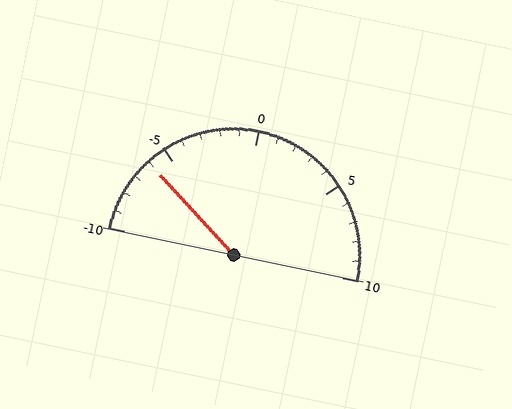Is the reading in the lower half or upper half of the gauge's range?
The reading is in the lower half of the range (-10 to 10).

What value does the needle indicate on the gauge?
The needle indicates approximately -6.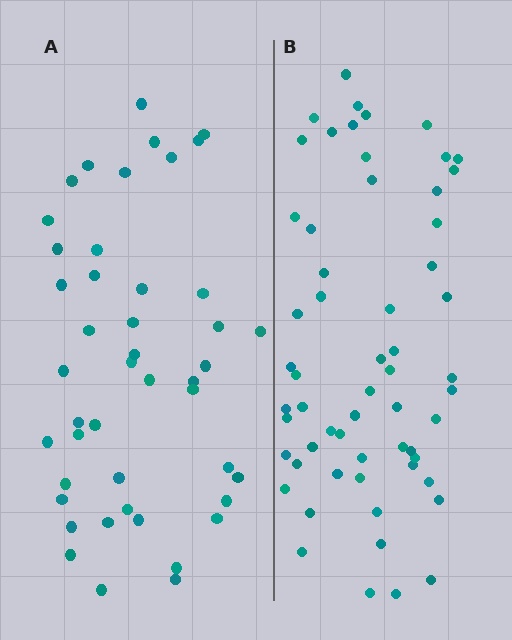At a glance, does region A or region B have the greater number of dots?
Region B (the right region) has more dots.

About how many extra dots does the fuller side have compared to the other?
Region B has approximately 15 more dots than region A.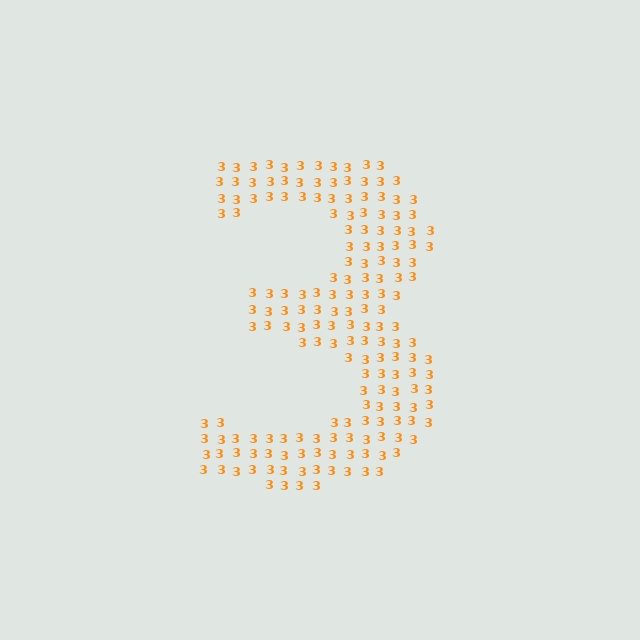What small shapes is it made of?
It is made of small digit 3's.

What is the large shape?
The large shape is the digit 3.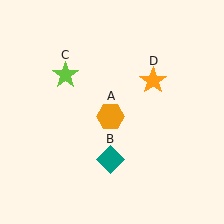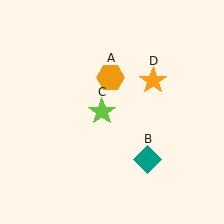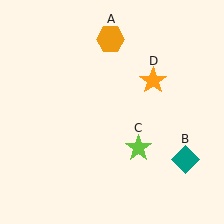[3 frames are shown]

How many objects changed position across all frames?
3 objects changed position: orange hexagon (object A), teal diamond (object B), lime star (object C).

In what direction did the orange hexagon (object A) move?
The orange hexagon (object A) moved up.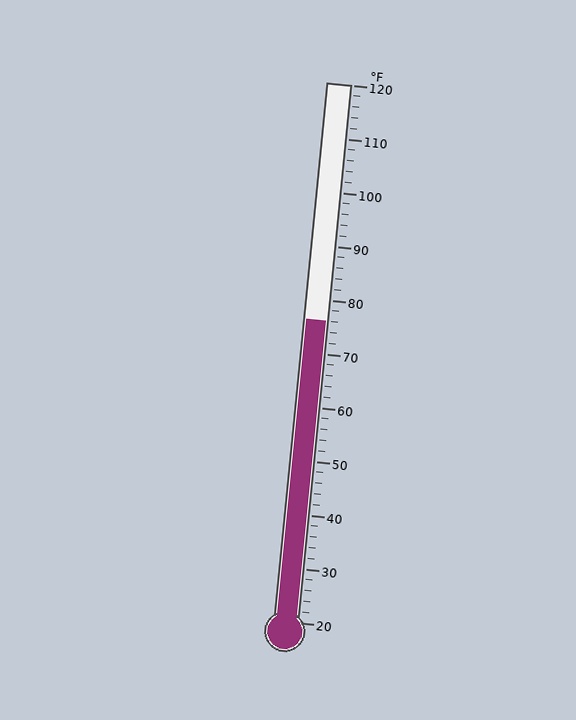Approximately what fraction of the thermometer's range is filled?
The thermometer is filled to approximately 55% of its range.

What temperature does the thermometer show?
The thermometer shows approximately 76°F.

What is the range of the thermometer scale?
The thermometer scale ranges from 20°F to 120°F.